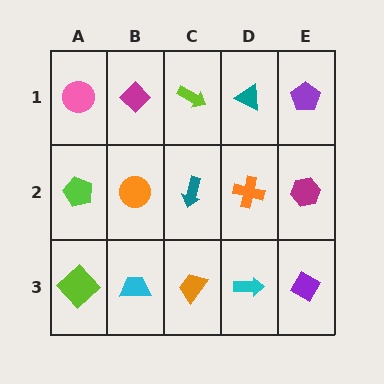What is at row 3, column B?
A cyan trapezoid.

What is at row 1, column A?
A pink circle.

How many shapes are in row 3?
5 shapes.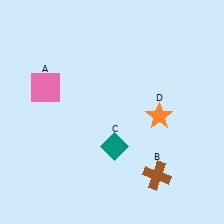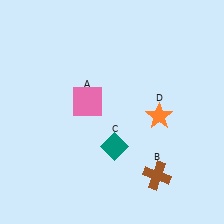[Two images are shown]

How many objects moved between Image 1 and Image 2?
1 object moved between the two images.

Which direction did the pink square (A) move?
The pink square (A) moved right.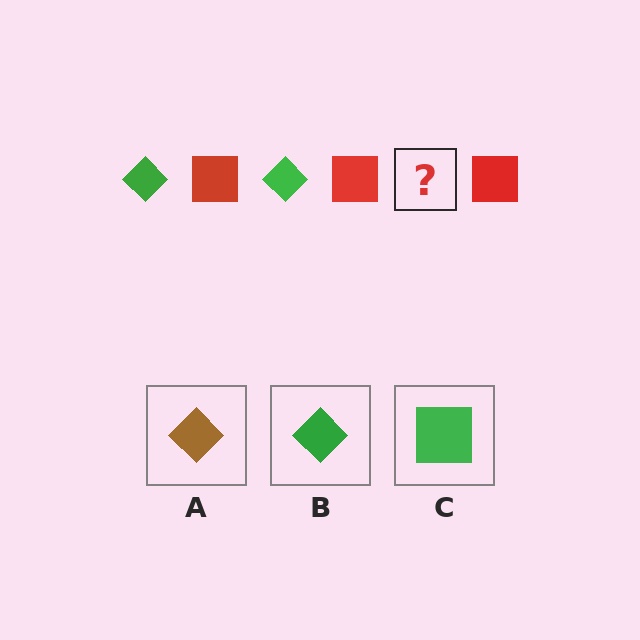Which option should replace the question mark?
Option B.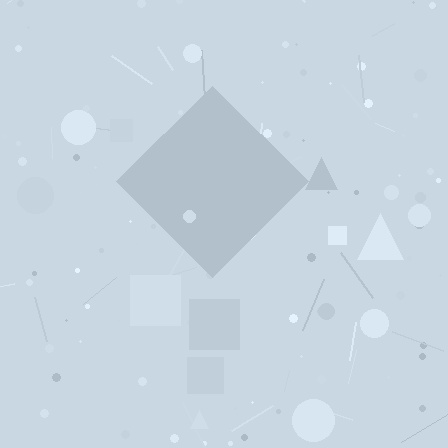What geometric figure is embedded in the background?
A diamond is embedded in the background.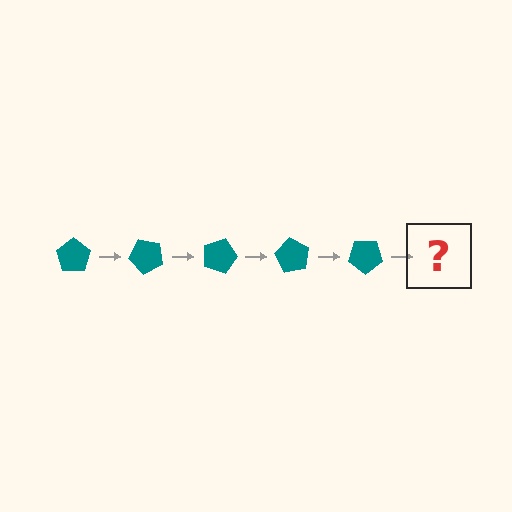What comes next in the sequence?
The next element should be a teal pentagon rotated 225 degrees.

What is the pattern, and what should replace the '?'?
The pattern is that the pentagon rotates 45 degrees each step. The '?' should be a teal pentagon rotated 225 degrees.